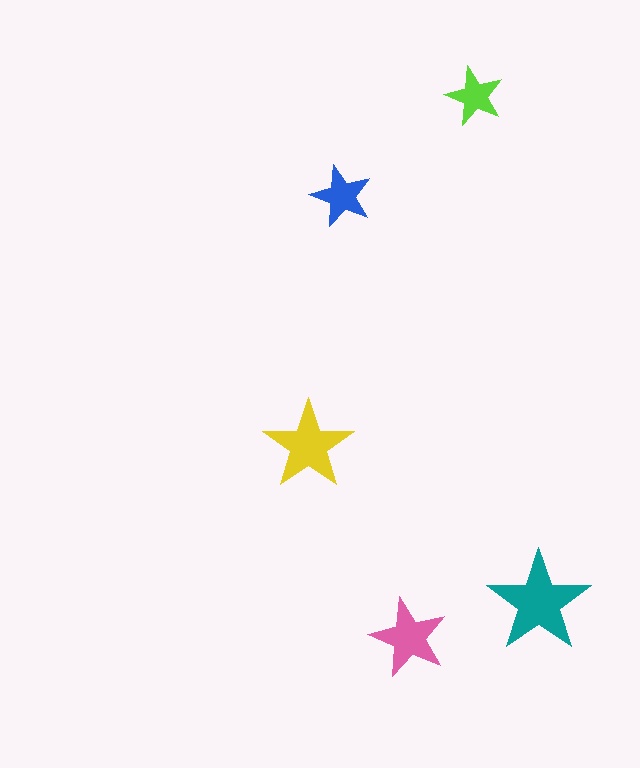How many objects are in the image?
There are 5 objects in the image.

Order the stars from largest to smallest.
the teal one, the yellow one, the pink one, the blue one, the lime one.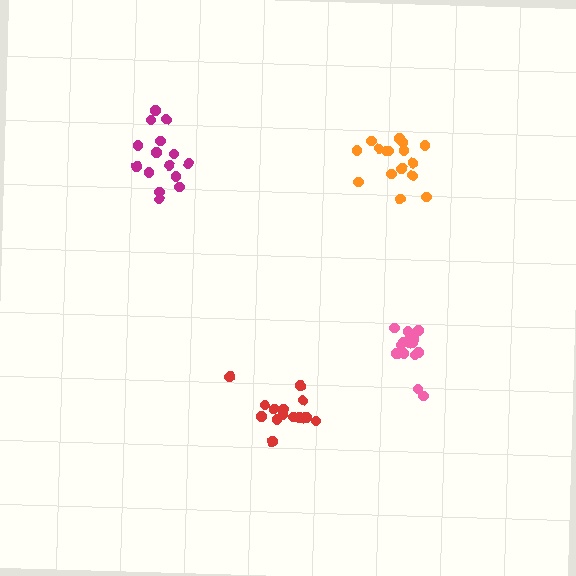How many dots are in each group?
Group 1: 17 dots, Group 2: 15 dots, Group 3: 16 dots, Group 4: 15 dots (63 total).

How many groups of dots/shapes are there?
There are 4 groups.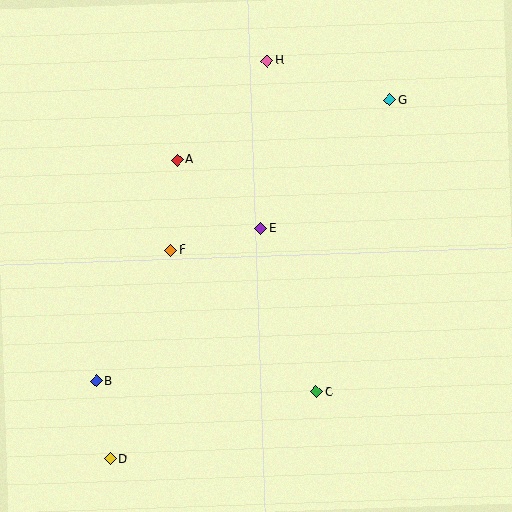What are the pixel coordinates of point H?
Point H is at (267, 61).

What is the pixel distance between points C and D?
The distance between C and D is 217 pixels.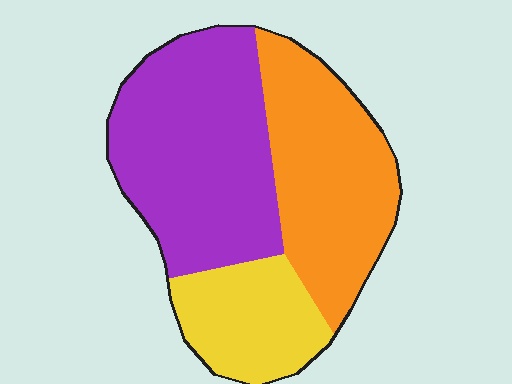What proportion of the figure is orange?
Orange covers around 35% of the figure.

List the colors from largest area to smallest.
From largest to smallest: purple, orange, yellow.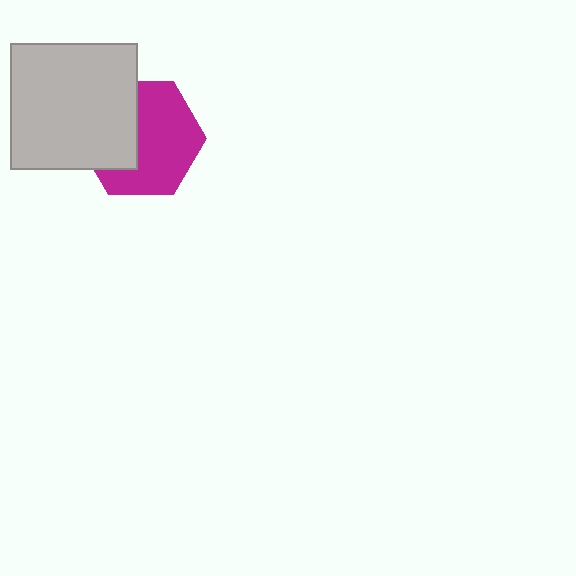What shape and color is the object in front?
The object in front is a light gray square.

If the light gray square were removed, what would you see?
You would see the complete magenta hexagon.